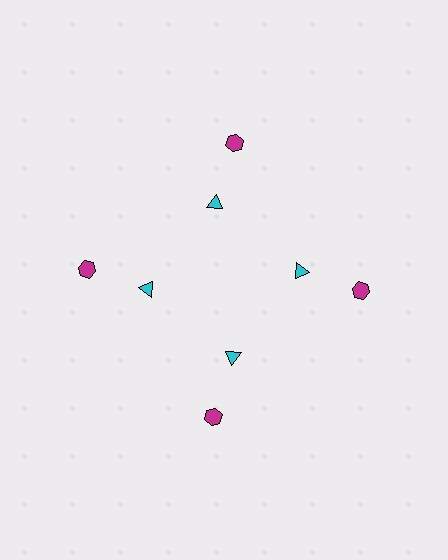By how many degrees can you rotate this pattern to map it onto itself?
The pattern maps onto itself every 90 degrees of rotation.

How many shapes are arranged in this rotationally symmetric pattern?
There are 8 shapes, arranged in 4 groups of 2.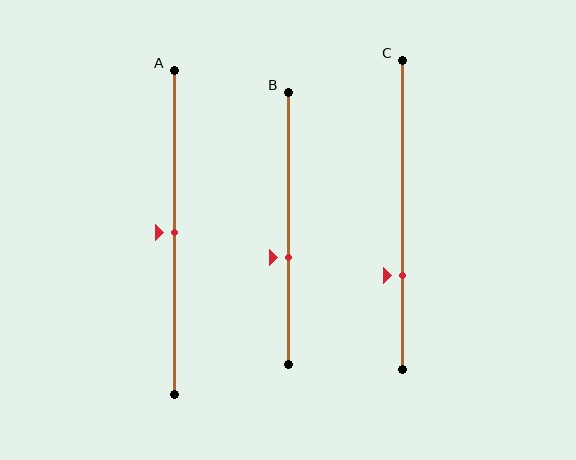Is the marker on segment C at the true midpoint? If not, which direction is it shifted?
No, the marker on segment C is shifted downward by about 20% of the segment length.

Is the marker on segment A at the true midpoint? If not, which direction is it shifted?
Yes, the marker on segment A is at the true midpoint.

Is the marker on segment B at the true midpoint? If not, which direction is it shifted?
No, the marker on segment B is shifted downward by about 11% of the segment length.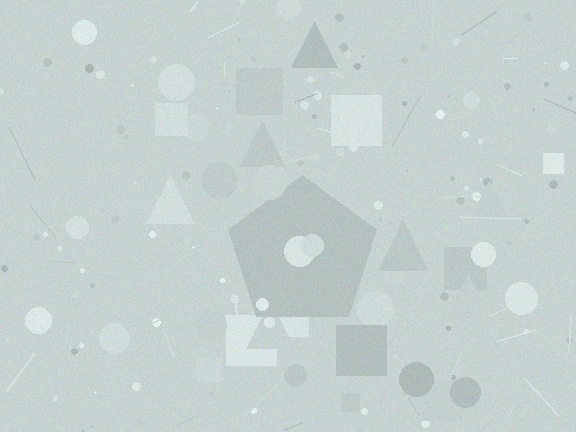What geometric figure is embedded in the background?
A pentagon is embedded in the background.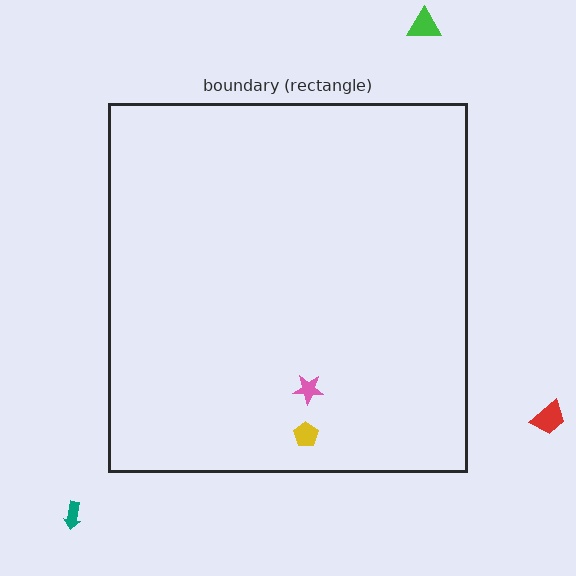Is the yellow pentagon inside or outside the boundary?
Inside.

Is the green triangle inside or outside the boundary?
Outside.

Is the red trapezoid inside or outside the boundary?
Outside.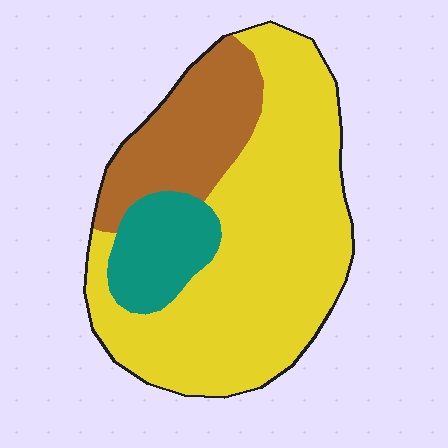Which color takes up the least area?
Teal, at roughly 15%.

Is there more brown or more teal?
Brown.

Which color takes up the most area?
Yellow, at roughly 65%.